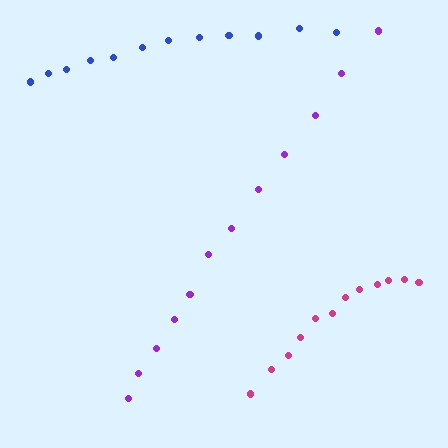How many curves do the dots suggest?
There are 3 distinct paths.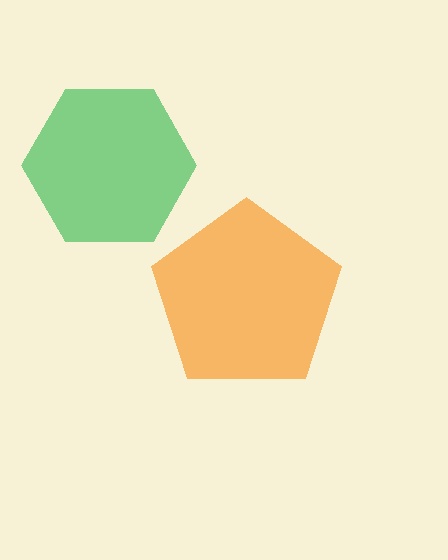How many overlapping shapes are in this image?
There are 2 overlapping shapes in the image.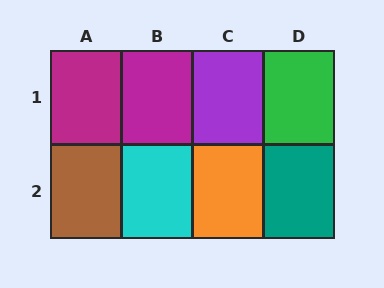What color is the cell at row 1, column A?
Magenta.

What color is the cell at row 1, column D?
Green.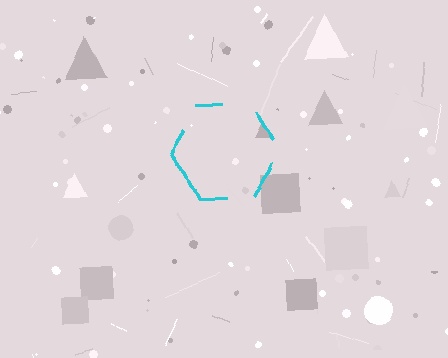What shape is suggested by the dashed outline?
The dashed outline suggests a hexagon.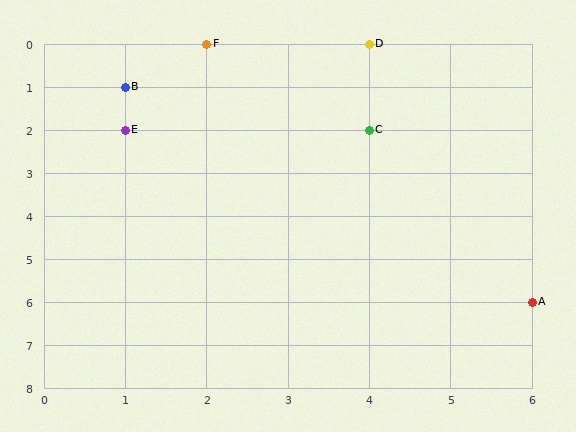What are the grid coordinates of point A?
Point A is at grid coordinates (6, 6).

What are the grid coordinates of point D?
Point D is at grid coordinates (4, 0).